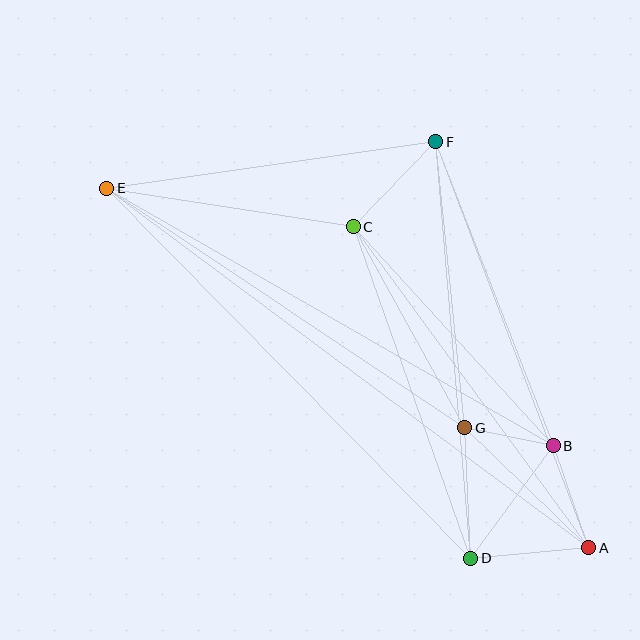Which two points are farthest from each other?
Points A and E are farthest from each other.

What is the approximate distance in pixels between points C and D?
The distance between C and D is approximately 352 pixels.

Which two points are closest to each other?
Points B and G are closest to each other.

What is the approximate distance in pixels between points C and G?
The distance between C and G is approximately 230 pixels.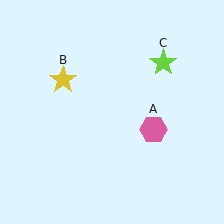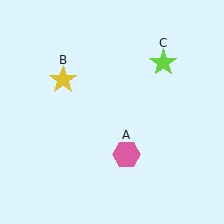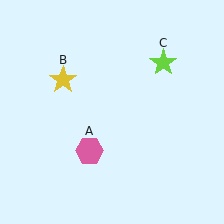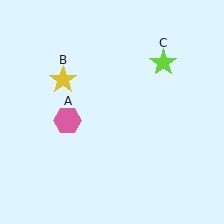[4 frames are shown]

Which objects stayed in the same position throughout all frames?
Yellow star (object B) and lime star (object C) remained stationary.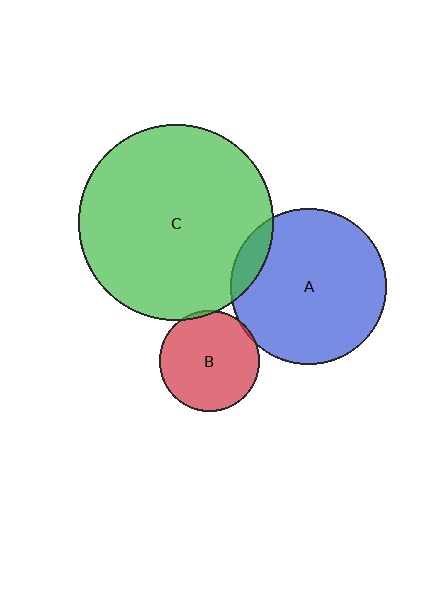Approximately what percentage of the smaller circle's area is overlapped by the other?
Approximately 5%.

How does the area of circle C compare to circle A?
Approximately 1.6 times.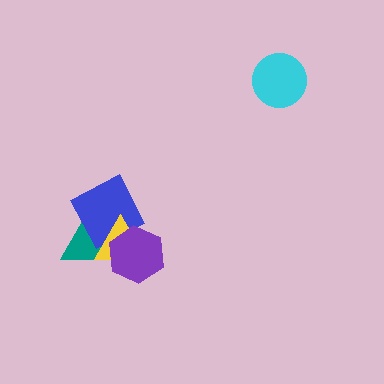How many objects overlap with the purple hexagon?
2 objects overlap with the purple hexagon.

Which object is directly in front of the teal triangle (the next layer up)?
The blue square is directly in front of the teal triangle.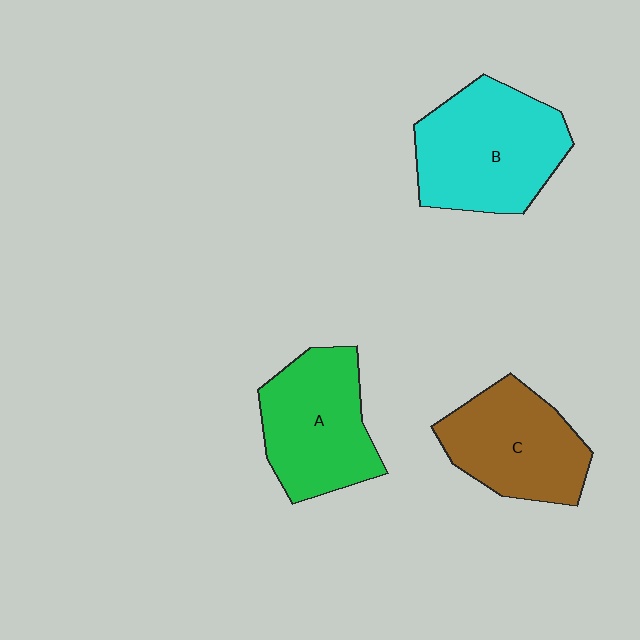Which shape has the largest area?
Shape B (cyan).